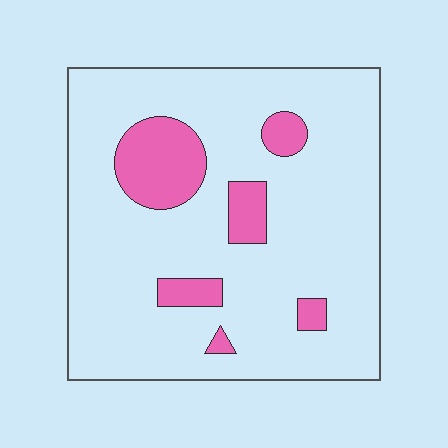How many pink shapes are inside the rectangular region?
6.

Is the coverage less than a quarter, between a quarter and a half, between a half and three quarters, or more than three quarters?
Less than a quarter.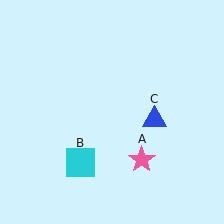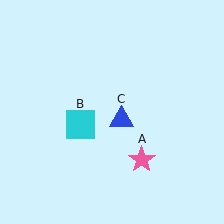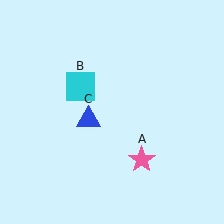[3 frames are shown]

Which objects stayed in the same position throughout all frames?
Pink star (object A) remained stationary.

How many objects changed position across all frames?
2 objects changed position: cyan square (object B), blue triangle (object C).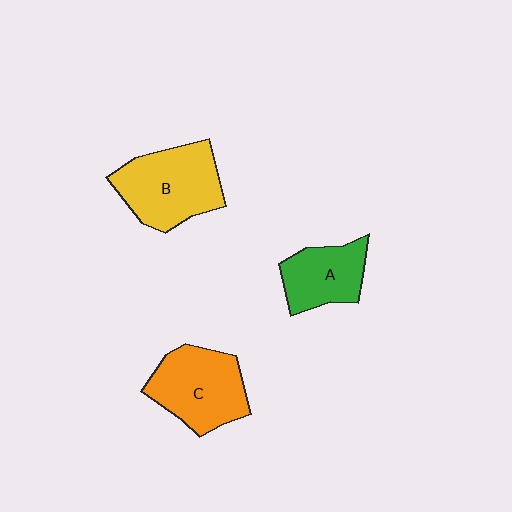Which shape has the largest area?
Shape B (yellow).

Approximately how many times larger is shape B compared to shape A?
Approximately 1.4 times.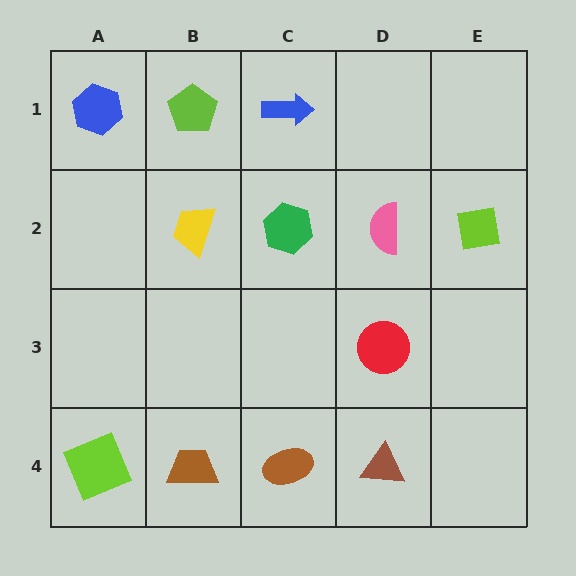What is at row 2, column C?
A green hexagon.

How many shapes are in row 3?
1 shape.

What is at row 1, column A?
A blue hexagon.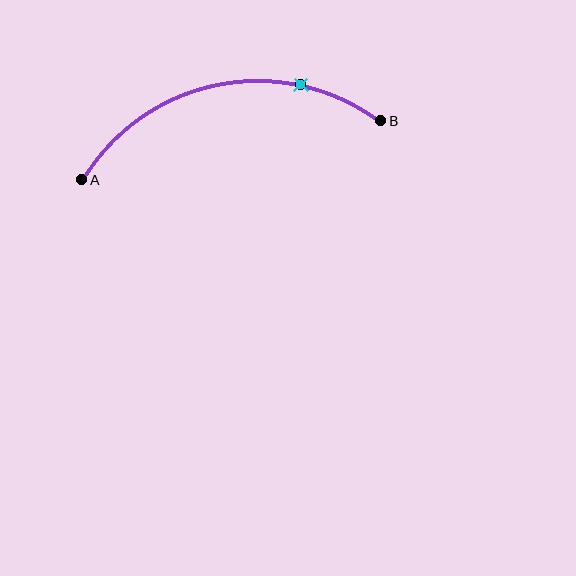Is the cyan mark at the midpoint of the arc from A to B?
No. The cyan mark lies on the arc but is closer to endpoint B. The arc midpoint would be at the point on the curve equidistant along the arc from both A and B.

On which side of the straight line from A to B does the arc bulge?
The arc bulges above the straight line connecting A and B.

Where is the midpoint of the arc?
The arc midpoint is the point on the curve farthest from the straight line joining A and B. It sits above that line.